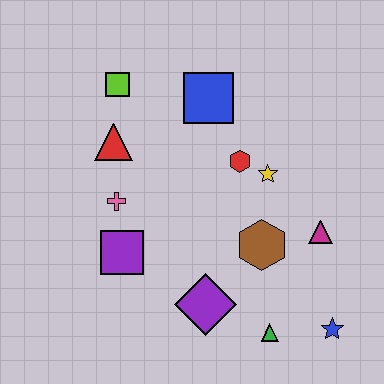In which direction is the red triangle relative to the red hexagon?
The red triangle is to the left of the red hexagon.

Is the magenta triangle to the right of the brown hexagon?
Yes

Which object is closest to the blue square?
The red hexagon is closest to the blue square.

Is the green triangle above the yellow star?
No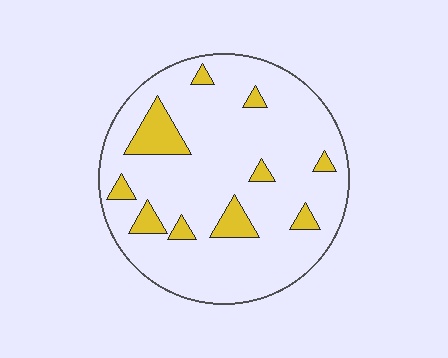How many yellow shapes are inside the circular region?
10.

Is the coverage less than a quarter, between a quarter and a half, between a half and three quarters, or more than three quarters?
Less than a quarter.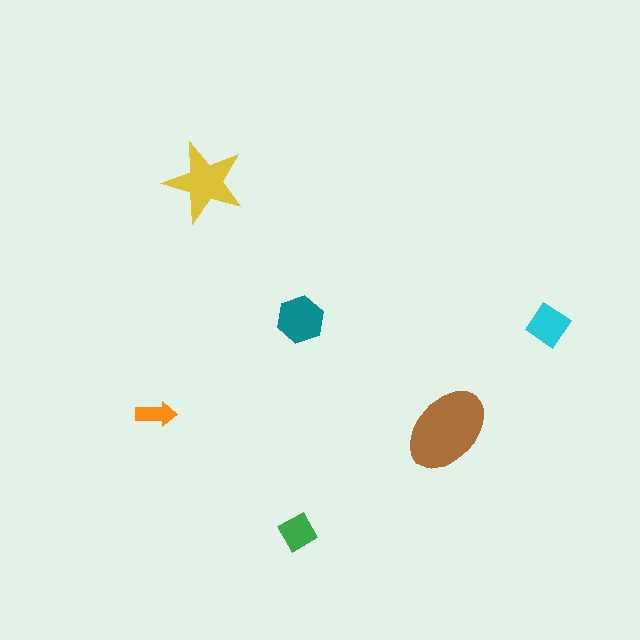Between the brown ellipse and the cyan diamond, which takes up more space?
The brown ellipse.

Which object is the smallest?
The orange arrow.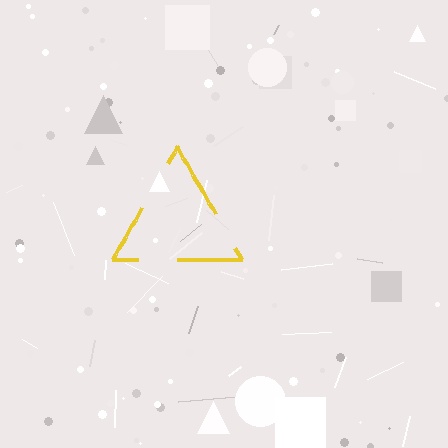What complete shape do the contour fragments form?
The contour fragments form a triangle.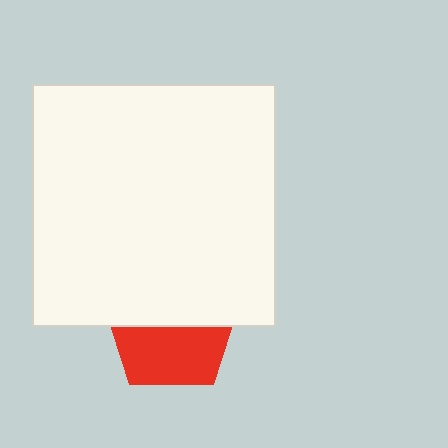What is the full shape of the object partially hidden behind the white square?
The partially hidden object is a red pentagon.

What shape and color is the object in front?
The object in front is a white square.